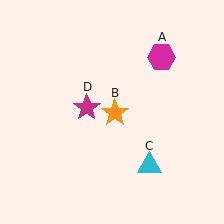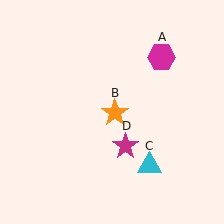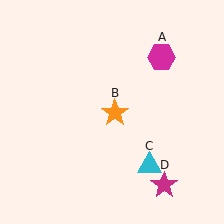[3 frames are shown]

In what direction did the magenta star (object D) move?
The magenta star (object D) moved down and to the right.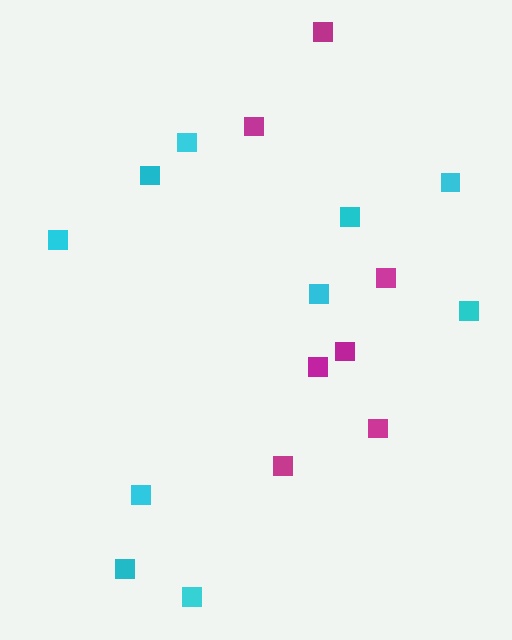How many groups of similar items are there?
There are 2 groups: one group of cyan squares (10) and one group of magenta squares (7).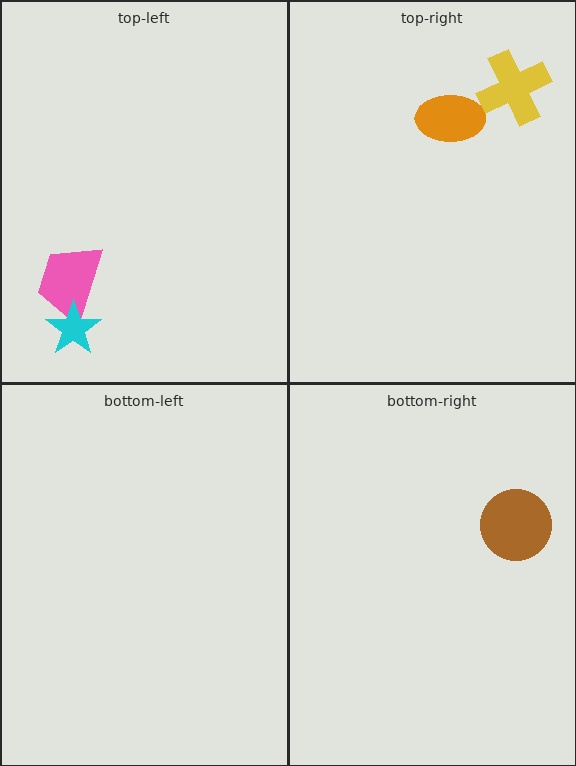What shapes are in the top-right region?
The yellow cross, the orange ellipse.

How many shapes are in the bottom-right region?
1.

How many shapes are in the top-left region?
2.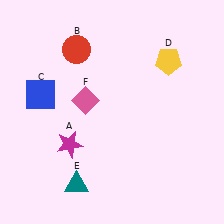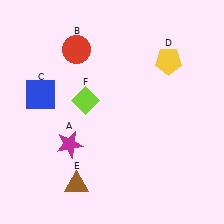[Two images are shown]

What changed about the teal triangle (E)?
In Image 1, E is teal. In Image 2, it changed to brown.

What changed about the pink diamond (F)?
In Image 1, F is pink. In Image 2, it changed to lime.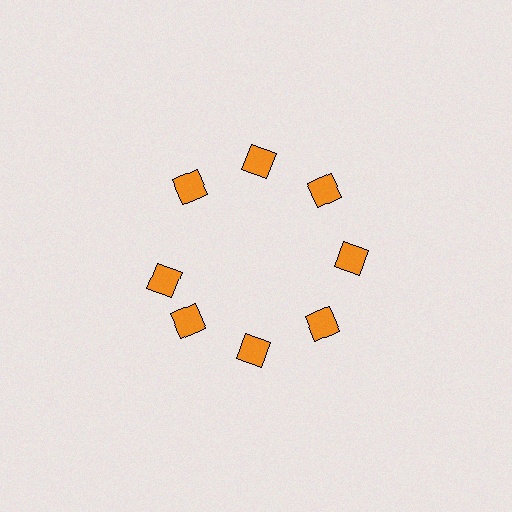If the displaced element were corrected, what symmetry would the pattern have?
It would have 8-fold rotational symmetry — the pattern would map onto itself every 45 degrees.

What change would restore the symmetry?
The symmetry would be restored by rotating it back into even spacing with its neighbors so that all 8 diamonds sit at equal angles and equal distance from the center.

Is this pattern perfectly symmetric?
No. The 8 orange diamonds are arranged in a ring, but one element near the 9 o'clock position is rotated out of alignment along the ring, breaking the 8-fold rotational symmetry.